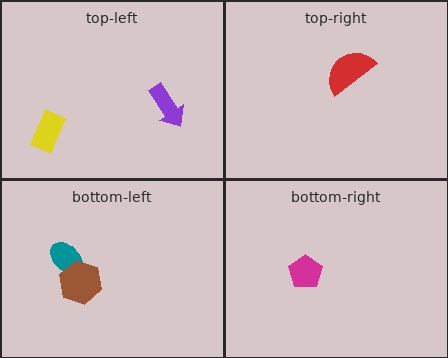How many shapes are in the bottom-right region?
1.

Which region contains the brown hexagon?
The bottom-left region.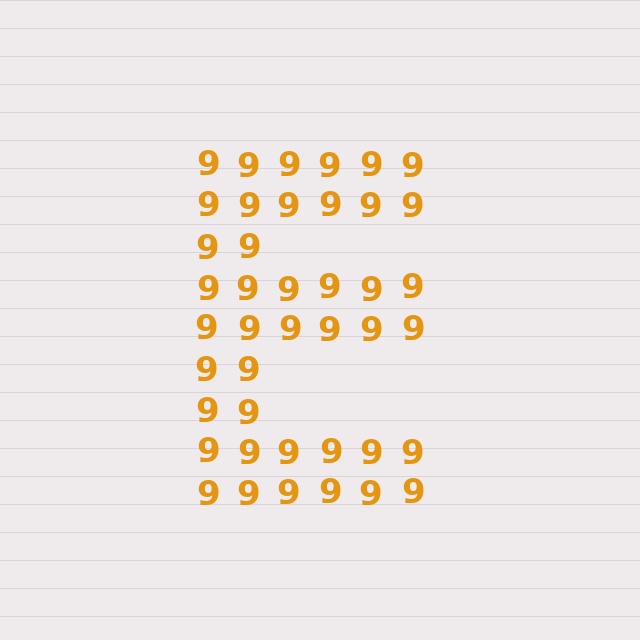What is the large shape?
The large shape is the letter E.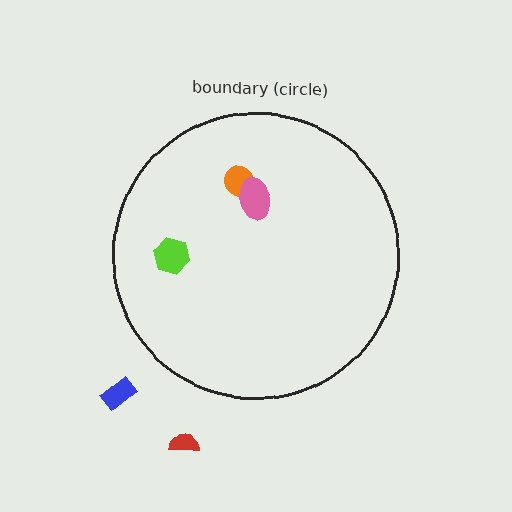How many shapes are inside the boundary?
3 inside, 2 outside.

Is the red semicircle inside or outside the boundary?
Outside.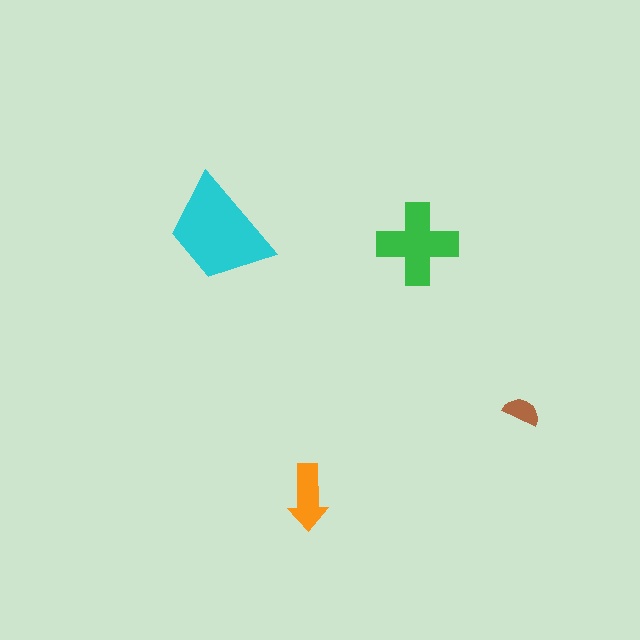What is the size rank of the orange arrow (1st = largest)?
3rd.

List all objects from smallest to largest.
The brown semicircle, the orange arrow, the green cross, the cyan trapezoid.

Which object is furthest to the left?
The cyan trapezoid is leftmost.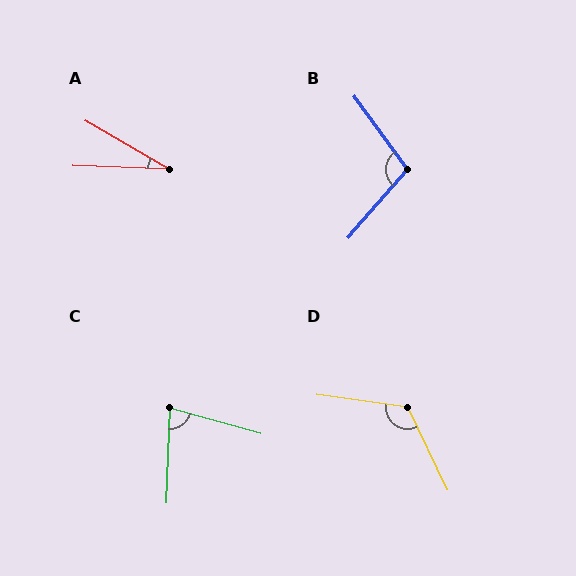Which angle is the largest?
D, at approximately 123 degrees.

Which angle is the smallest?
A, at approximately 28 degrees.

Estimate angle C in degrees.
Approximately 77 degrees.